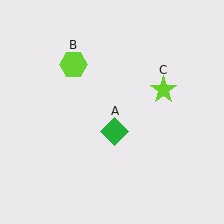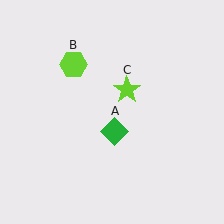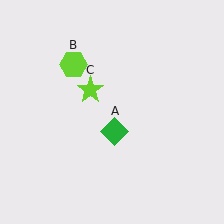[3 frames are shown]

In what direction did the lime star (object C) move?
The lime star (object C) moved left.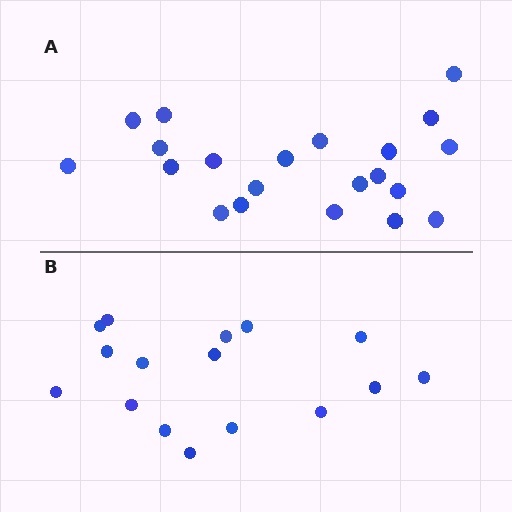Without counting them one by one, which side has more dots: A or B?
Region A (the top region) has more dots.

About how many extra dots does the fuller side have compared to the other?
Region A has about 5 more dots than region B.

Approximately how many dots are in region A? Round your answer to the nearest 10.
About 20 dots. (The exact count is 21, which rounds to 20.)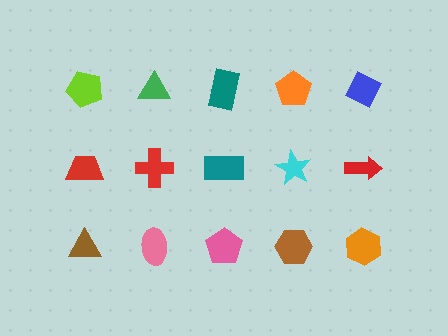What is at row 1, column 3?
A teal rectangle.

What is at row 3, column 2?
A pink ellipse.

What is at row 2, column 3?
A teal rectangle.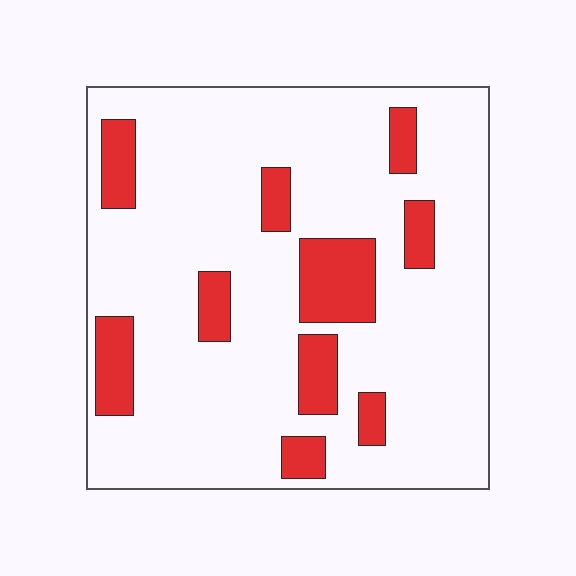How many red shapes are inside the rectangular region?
10.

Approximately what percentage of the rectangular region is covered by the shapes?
Approximately 20%.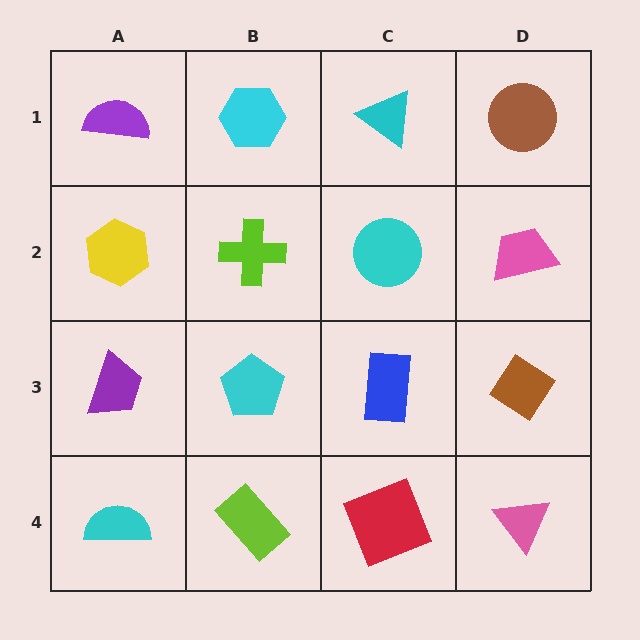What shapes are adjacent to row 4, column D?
A brown diamond (row 3, column D), a red square (row 4, column C).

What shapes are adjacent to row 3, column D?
A pink trapezoid (row 2, column D), a pink triangle (row 4, column D), a blue rectangle (row 3, column C).